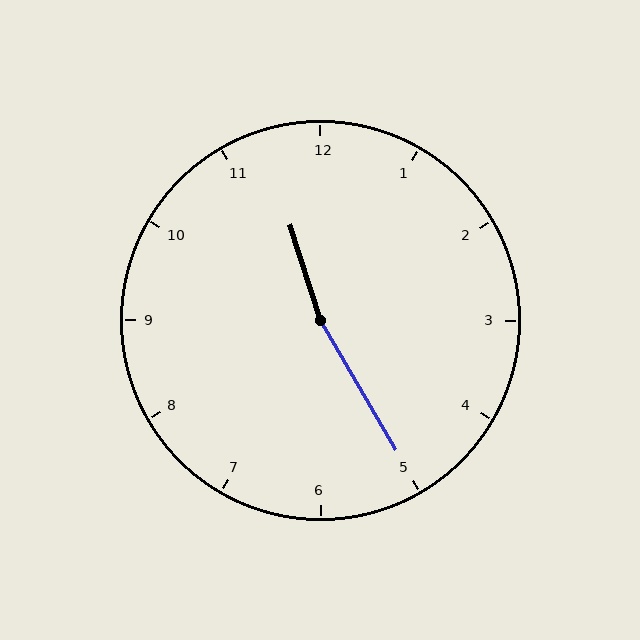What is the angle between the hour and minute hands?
Approximately 168 degrees.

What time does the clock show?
11:25.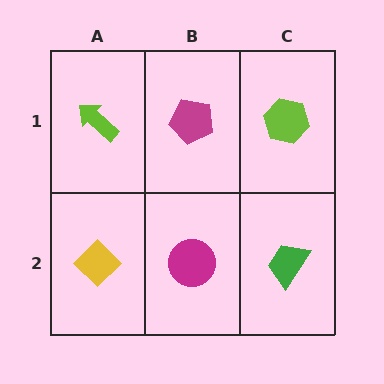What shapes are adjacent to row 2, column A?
A lime arrow (row 1, column A), a magenta circle (row 2, column B).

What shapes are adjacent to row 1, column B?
A magenta circle (row 2, column B), a lime arrow (row 1, column A), a lime hexagon (row 1, column C).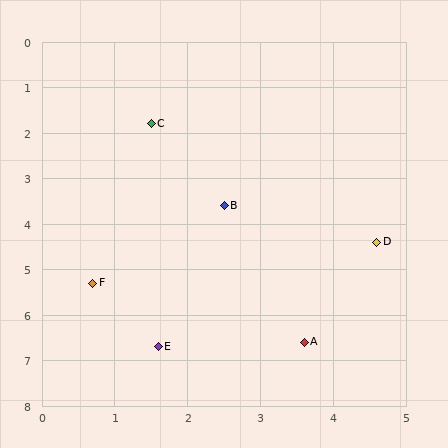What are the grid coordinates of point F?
Point F is at approximately (0.7, 5.3).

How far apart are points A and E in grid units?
Points A and E are about 2.0 grid units apart.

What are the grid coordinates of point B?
Point B is at approximately (2.5, 3.6).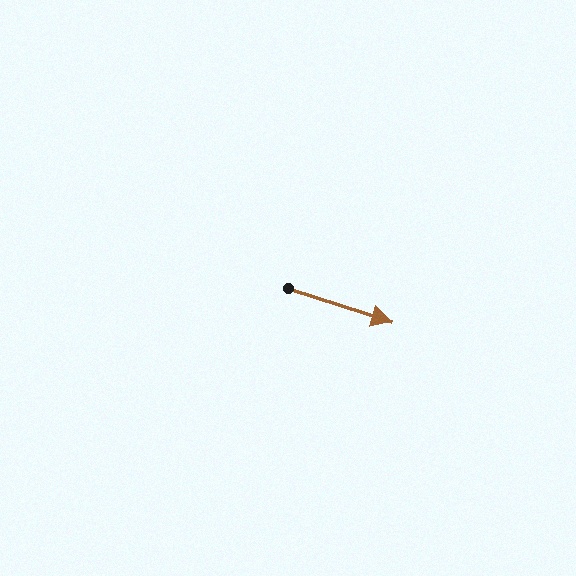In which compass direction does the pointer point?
East.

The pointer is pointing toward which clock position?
Roughly 4 o'clock.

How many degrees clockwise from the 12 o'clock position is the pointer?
Approximately 108 degrees.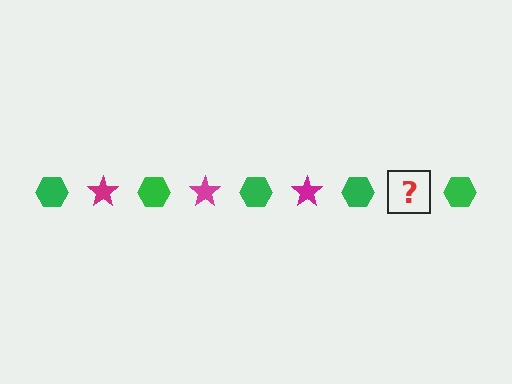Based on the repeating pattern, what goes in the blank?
The blank should be a magenta star.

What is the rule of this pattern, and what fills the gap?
The rule is that the pattern alternates between green hexagon and magenta star. The gap should be filled with a magenta star.